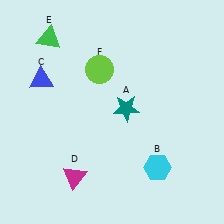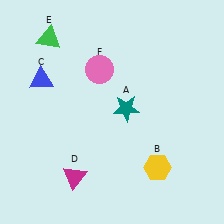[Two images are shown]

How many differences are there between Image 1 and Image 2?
There are 2 differences between the two images.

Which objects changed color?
B changed from cyan to yellow. F changed from lime to pink.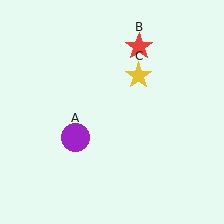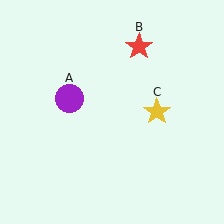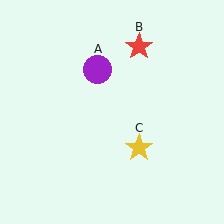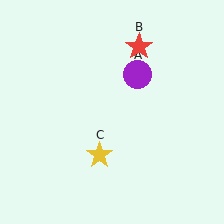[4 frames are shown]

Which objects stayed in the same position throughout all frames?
Red star (object B) remained stationary.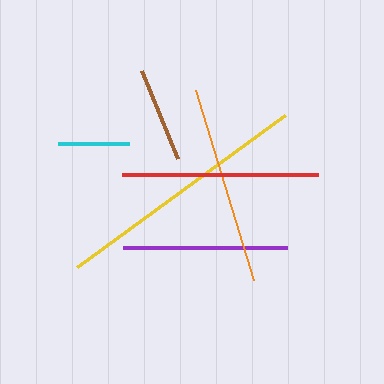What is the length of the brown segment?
The brown segment is approximately 95 pixels long.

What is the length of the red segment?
The red segment is approximately 196 pixels long.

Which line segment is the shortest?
The cyan line is the shortest at approximately 70 pixels.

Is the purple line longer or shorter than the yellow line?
The yellow line is longer than the purple line.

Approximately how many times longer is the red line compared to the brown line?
The red line is approximately 2.1 times the length of the brown line.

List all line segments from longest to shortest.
From longest to shortest: yellow, orange, red, purple, brown, cyan.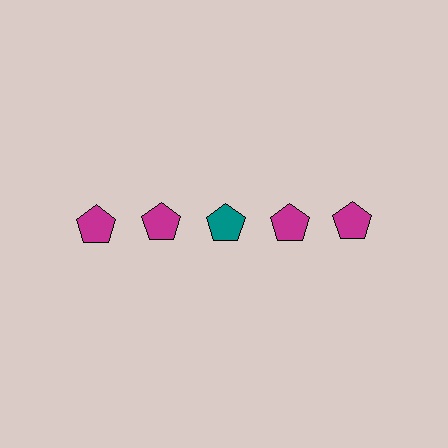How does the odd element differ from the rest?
It has a different color: teal instead of magenta.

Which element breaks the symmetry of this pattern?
The teal pentagon in the top row, center column breaks the symmetry. All other shapes are magenta pentagons.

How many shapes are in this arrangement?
There are 5 shapes arranged in a grid pattern.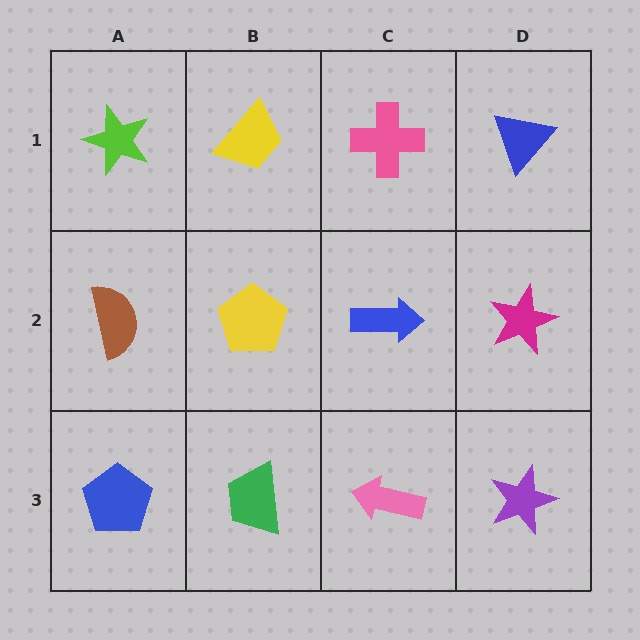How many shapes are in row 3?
4 shapes.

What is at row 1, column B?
A yellow trapezoid.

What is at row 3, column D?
A purple star.